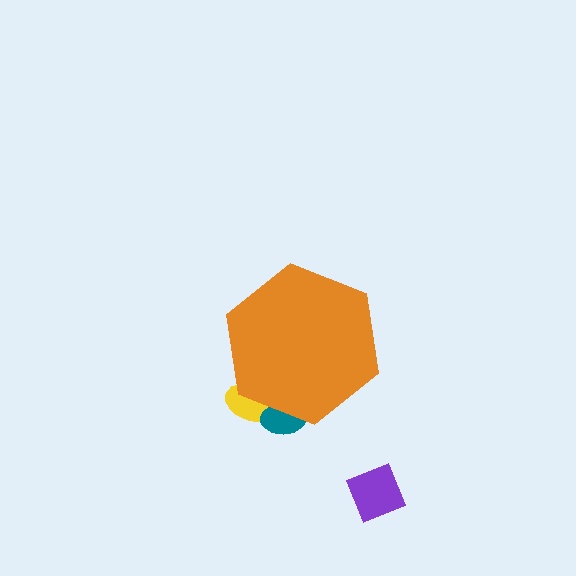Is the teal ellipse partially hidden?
Yes, the teal ellipse is partially hidden behind the orange hexagon.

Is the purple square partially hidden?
No, the purple square is fully visible.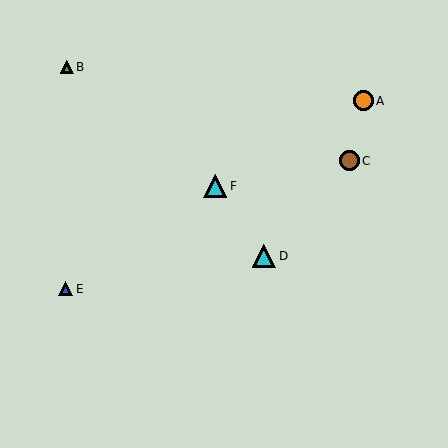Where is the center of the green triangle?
The center of the green triangle is at (67, 67).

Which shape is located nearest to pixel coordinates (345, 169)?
The brown circle (labeled C) at (349, 161) is nearest to that location.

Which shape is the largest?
The cyan triangle (labeled F) is the largest.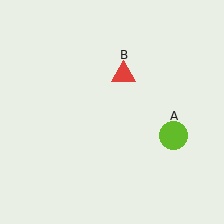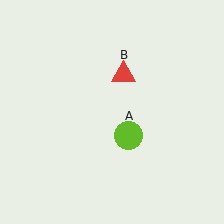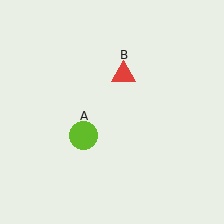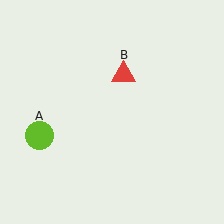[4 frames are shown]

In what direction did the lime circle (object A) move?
The lime circle (object A) moved left.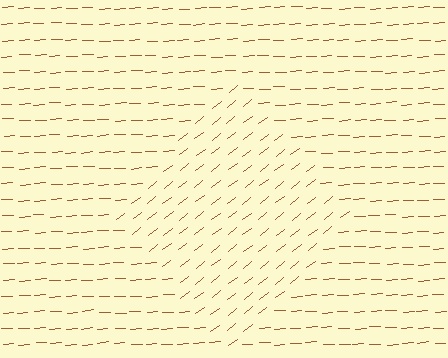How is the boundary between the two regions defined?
The boundary is defined purely by a change in line orientation (approximately 35 degrees difference). All lines are the same color and thickness.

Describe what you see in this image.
The image is filled with small brown line segments. A diamond region in the image has lines oriented differently from the surrounding lines, creating a visible texture boundary.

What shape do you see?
I see a diamond.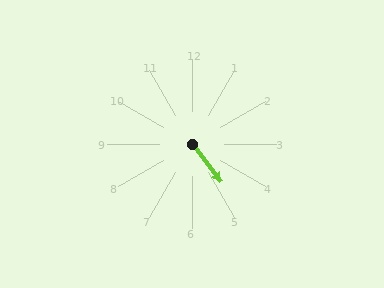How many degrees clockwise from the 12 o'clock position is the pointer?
Approximately 143 degrees.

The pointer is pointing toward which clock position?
Roughly 5 o'clock.